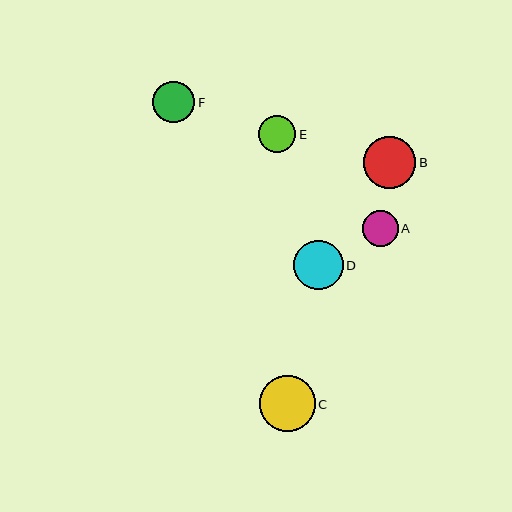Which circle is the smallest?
Circle A is the smallest with a size of approximately 36 pixels.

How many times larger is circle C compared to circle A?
Circle C is approximately 1.5 times the size of circle A.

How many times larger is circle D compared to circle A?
Circle D is approximately 1.4 times the size of circle A.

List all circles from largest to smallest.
From largest to smallest: C, B, D, F, E, A.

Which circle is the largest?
Circle C is the largest with a size of approximately 56 pixels.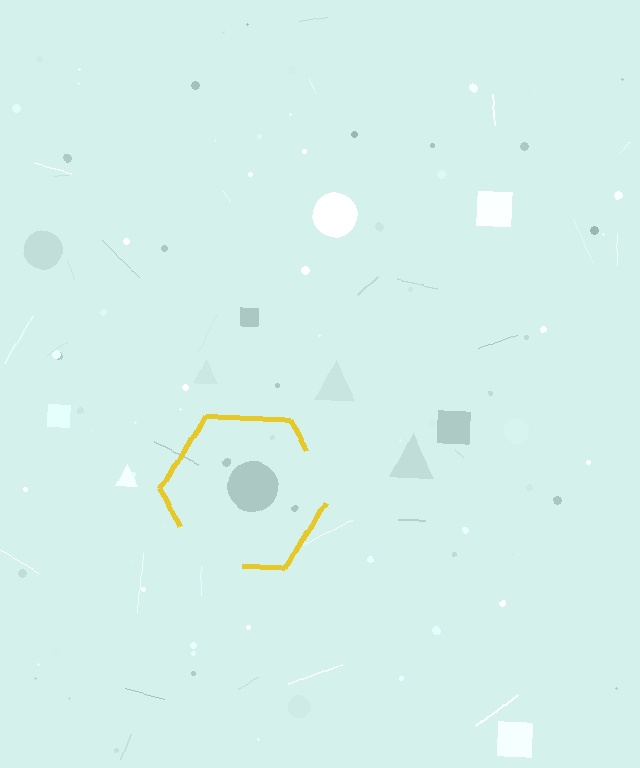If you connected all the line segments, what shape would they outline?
They would outline a hexagon.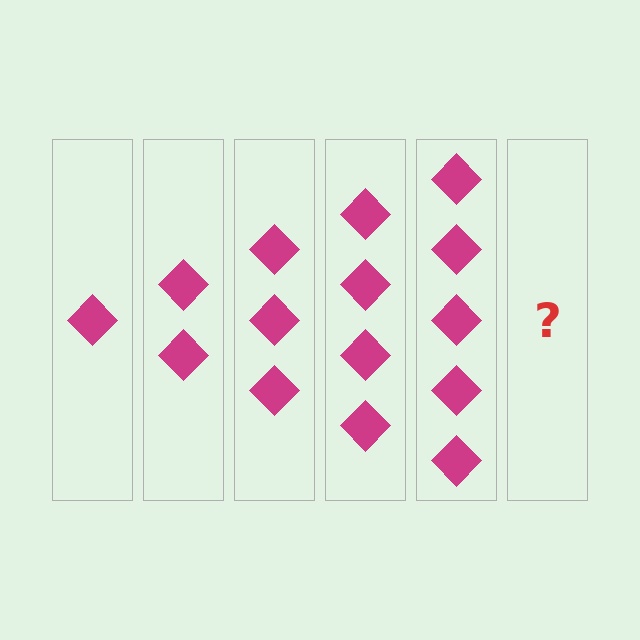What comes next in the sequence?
The next element should be 6 diamonds.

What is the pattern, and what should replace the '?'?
The pattern is that each step adds one more diamond. The '?' should be 6 diamonds.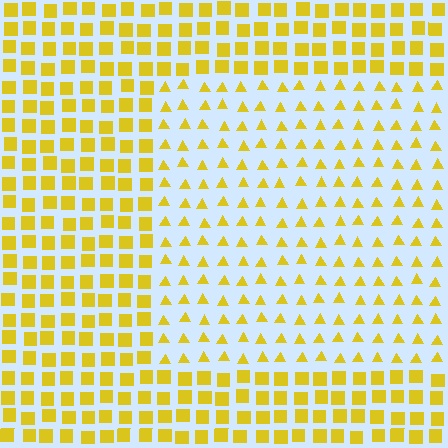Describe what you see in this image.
The image is filled with small yellow elements arranged in a uniform grid. A rectangle-shaped region contains triangles, while the surrounding area contains squares. The boundary is defined purely by the change in element shape.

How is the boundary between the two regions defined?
The boundary is defined by a change in element shape: triangles inside vs. squares outside. All elements share the same color and spacing.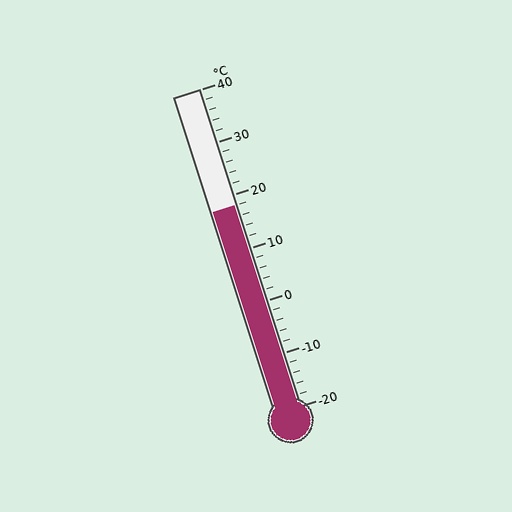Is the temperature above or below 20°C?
The temperature is below 20°C.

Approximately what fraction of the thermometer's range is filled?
The thermometer is filled to approximately 65% of its range.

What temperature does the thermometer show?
The thermometer shows approximately 18°C.